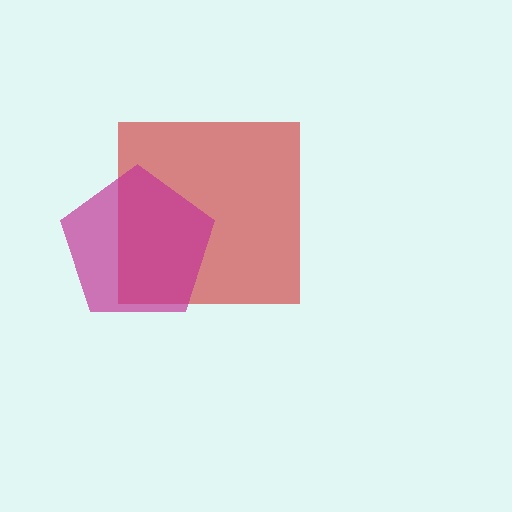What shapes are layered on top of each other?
The layered shapes are: a red square, a magenta pentagon.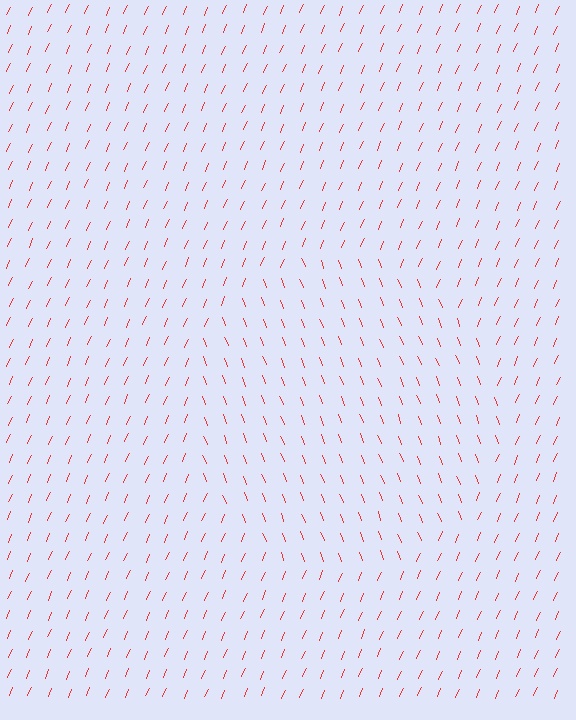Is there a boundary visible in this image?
Yes, there is a texture boundary formed by a change in line orientation.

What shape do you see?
I see a circle.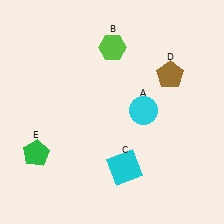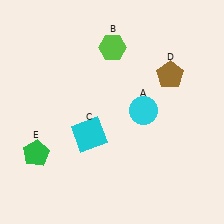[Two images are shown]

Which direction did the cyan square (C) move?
The cyan square (C) moved left.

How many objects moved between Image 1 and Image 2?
1 object moved between the two images.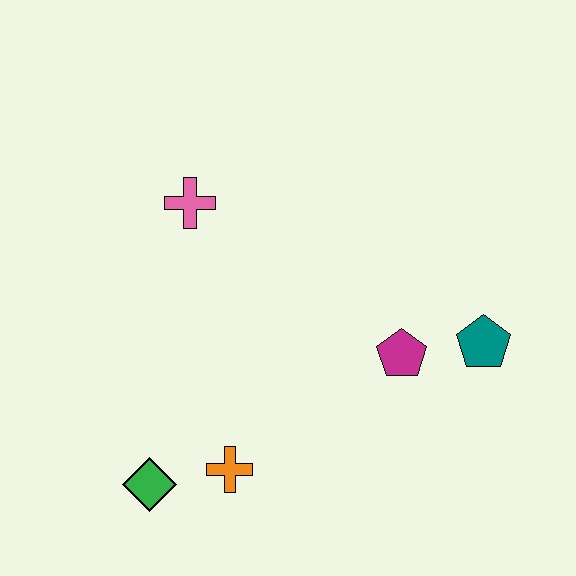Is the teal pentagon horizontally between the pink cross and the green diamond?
No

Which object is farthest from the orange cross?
The teal pentagon is farthest from the orange cross.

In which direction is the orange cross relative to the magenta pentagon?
The orange cross is to the left of the magenta pentagon.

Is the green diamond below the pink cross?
Yes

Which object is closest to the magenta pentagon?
The teal pentagon is closest to the magenta pentagon.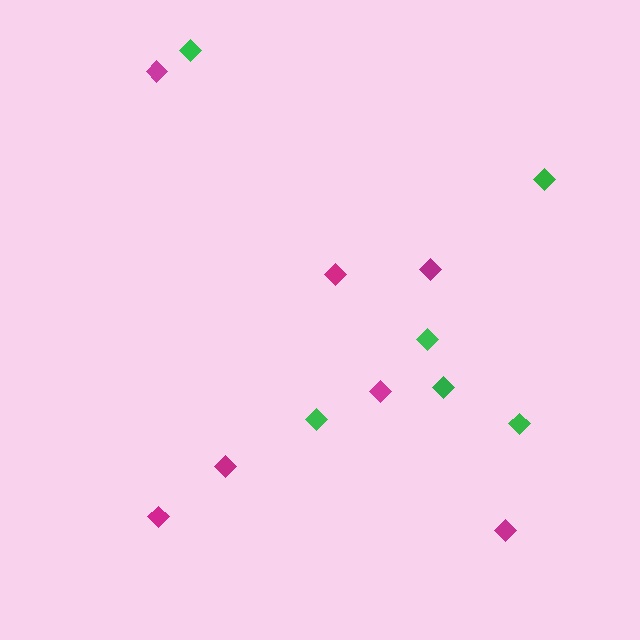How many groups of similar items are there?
There are 2 groups: one group of magenta diamonds (7) and one group of green diamonds (6).